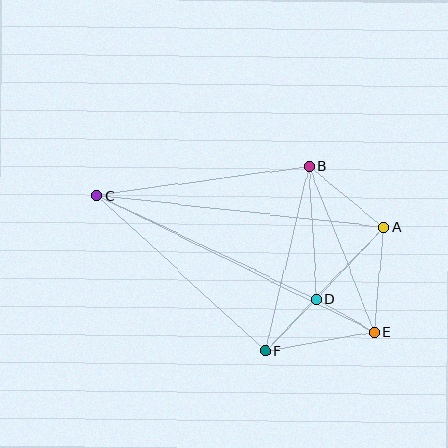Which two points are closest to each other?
Points D and E are closest to each other.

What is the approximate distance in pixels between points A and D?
The distance between A and D is approximately 99 pixels.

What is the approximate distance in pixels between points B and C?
The distance between B and C is approximately 214 pixels.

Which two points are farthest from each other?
Points C and E are farthest from each other.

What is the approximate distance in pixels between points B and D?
The distance between B and D is approximately 133 pixels.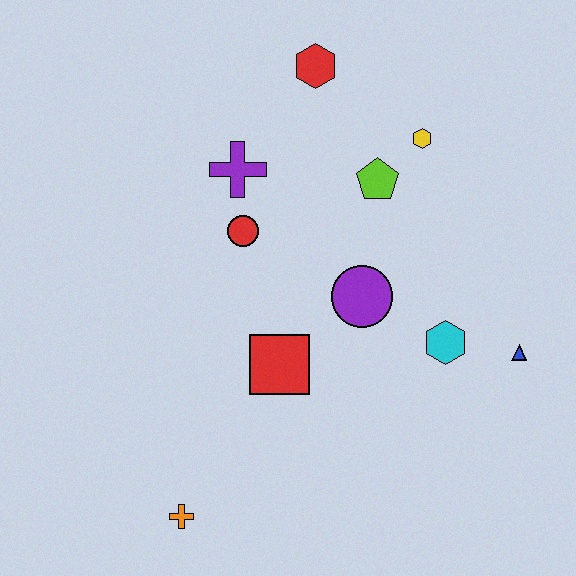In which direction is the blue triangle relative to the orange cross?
The blue triangle is to the right of the orange cross.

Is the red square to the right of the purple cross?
Yes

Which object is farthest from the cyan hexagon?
The orange cross is farthest from the cyan hexagon.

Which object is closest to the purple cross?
The red circle is closest to the purple cross.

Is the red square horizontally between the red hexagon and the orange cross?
Yes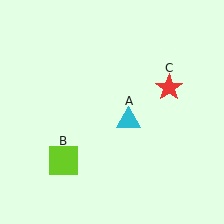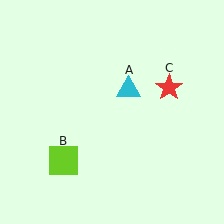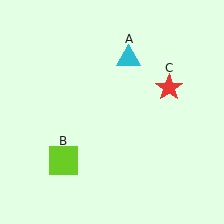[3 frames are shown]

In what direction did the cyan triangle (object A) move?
The cyan triangle (object A) moved up.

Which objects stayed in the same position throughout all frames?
Lime square (object B) and red star (object C) remained stationary.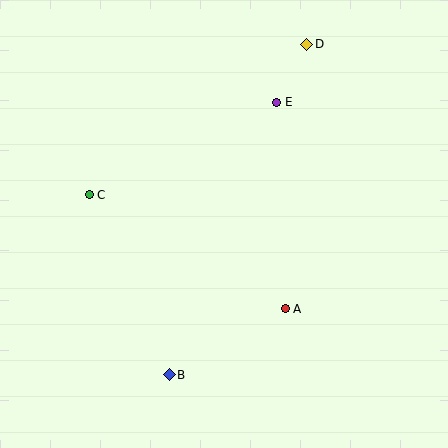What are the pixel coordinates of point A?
Point A is at (285, 309).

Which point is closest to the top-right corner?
Point D is closest to the top-right corner.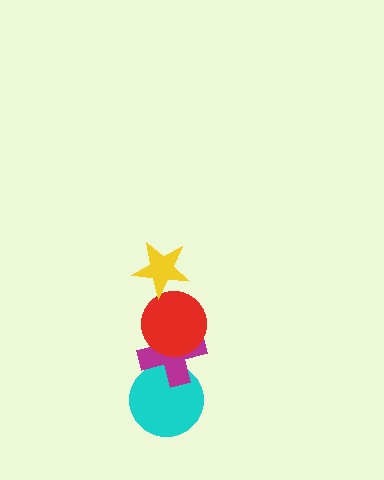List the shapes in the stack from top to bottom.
From top to bottom: the yellow star, the red circle, the magenta cross, the cyan circle.